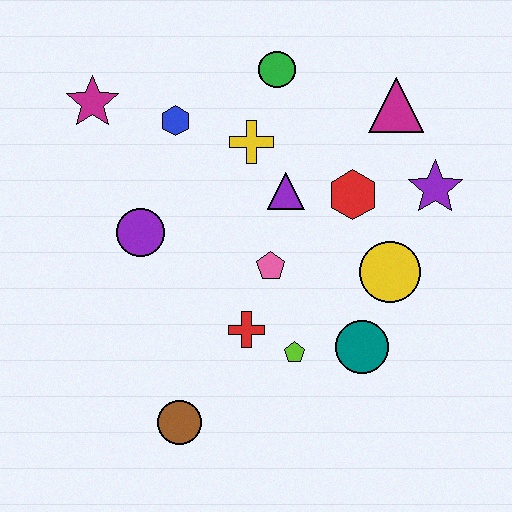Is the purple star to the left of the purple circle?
No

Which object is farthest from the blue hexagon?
The brown circle is farthest from the blue hexagon.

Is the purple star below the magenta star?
Yes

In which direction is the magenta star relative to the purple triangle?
The magenta star is to the left of the purple triangle.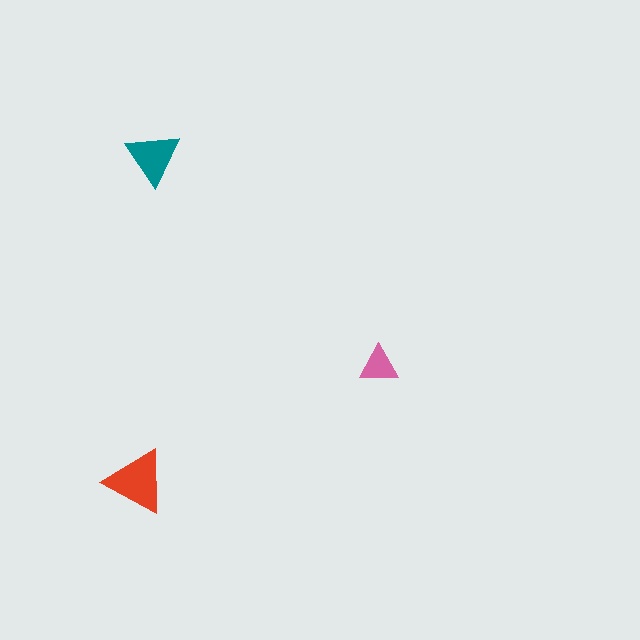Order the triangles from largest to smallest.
the red one, the teal one, the pink one.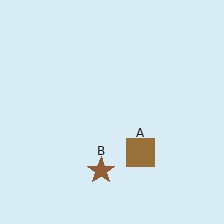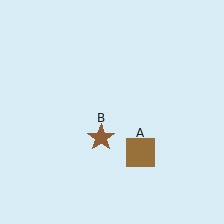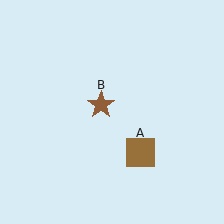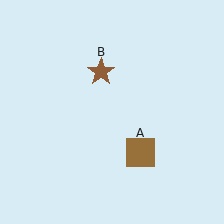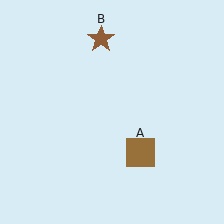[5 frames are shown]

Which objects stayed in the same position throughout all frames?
Brown square (object A) remained stationary.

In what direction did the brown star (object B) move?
The brown star (object B) moved up.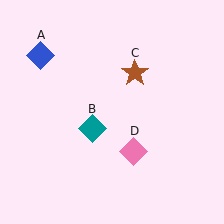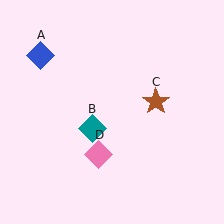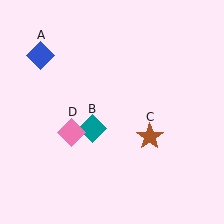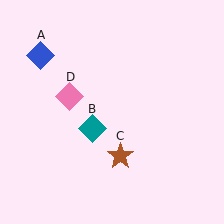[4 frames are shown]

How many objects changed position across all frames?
2 objects changed position: brown star (object C), pink diamond (object D).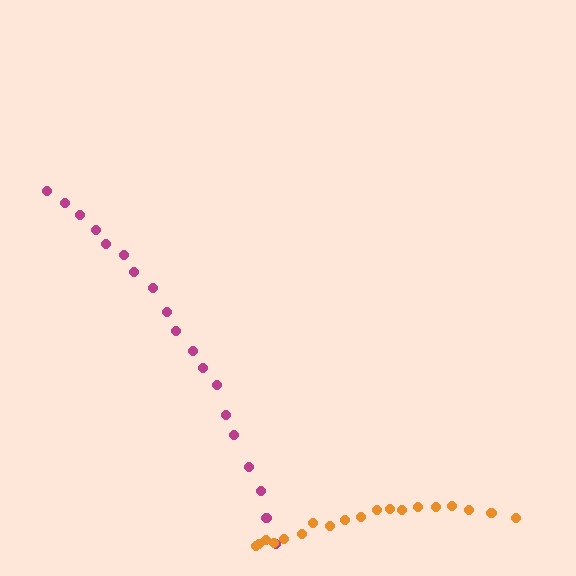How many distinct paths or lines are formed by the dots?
There are 2 distinct paths.